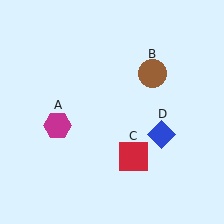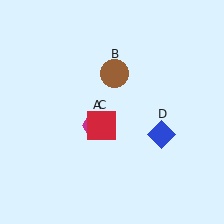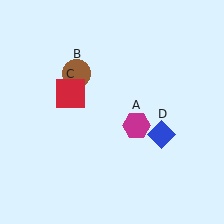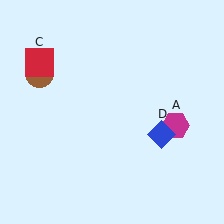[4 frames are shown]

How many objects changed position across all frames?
3 objects changed position: magenta hexagon (object A), brown circle (object B), red square (object C).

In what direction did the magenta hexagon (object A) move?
The magenta hexagon (object A) moved right.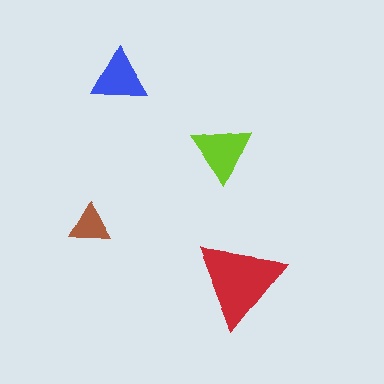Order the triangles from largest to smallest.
the red one, the lime one, the blue one, the brown one.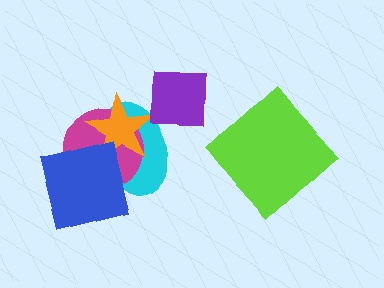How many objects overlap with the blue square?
2 objects overlap with the blue square.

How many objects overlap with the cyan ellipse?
4 objects overlap with the cyan ellipse.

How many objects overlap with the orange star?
2 objects overlap with the orange star.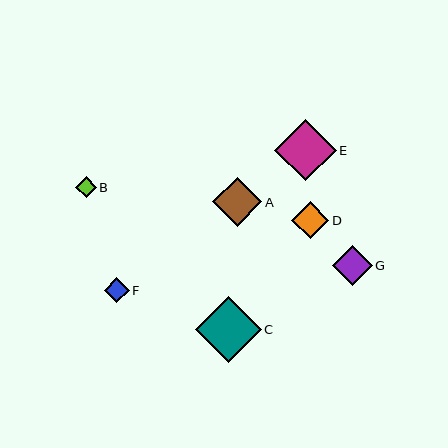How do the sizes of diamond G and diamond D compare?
Diamond G and diamond D are approximately the same size.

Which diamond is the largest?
Diamond C is the largest with a size of approximately 66 pixels.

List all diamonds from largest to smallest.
From largest to smallest: C, E, A, G, D, F, B.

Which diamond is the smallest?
Diamond B is the smallest with a size of approximately 20 pixels.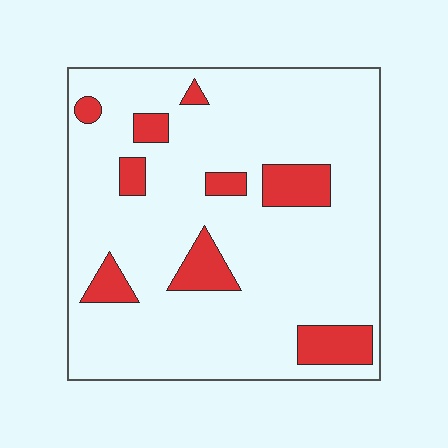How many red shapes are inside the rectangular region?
9.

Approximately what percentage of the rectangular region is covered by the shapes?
Approximately 15%.